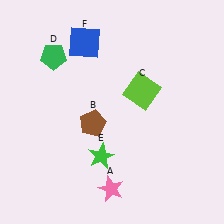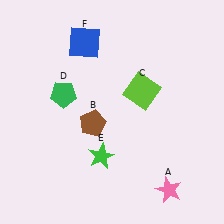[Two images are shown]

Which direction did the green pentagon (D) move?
The green pentagon (D) moved down.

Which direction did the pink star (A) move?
The pink star (A) moved right.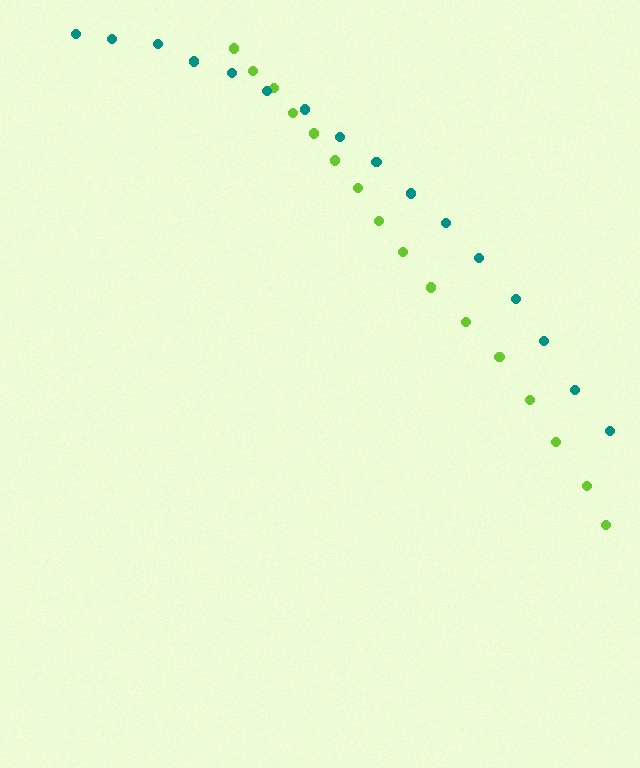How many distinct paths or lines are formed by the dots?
There are 2 distinct paths.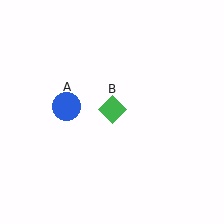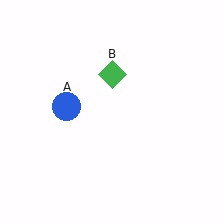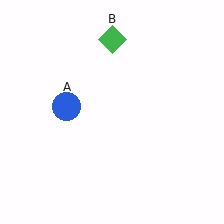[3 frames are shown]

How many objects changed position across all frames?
1 object changed position: green diamond (object B).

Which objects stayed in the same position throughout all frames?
Blue circle (object A) remained stationary.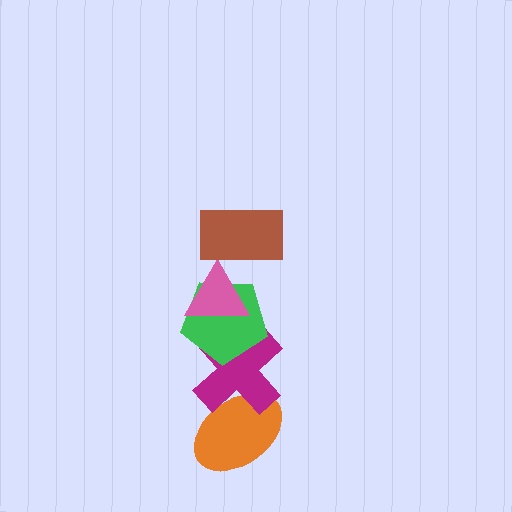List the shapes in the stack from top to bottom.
From top to bottom: the brown rectangle, the pink triangle, the green pentagon, the magenta cross, the orange ellipse.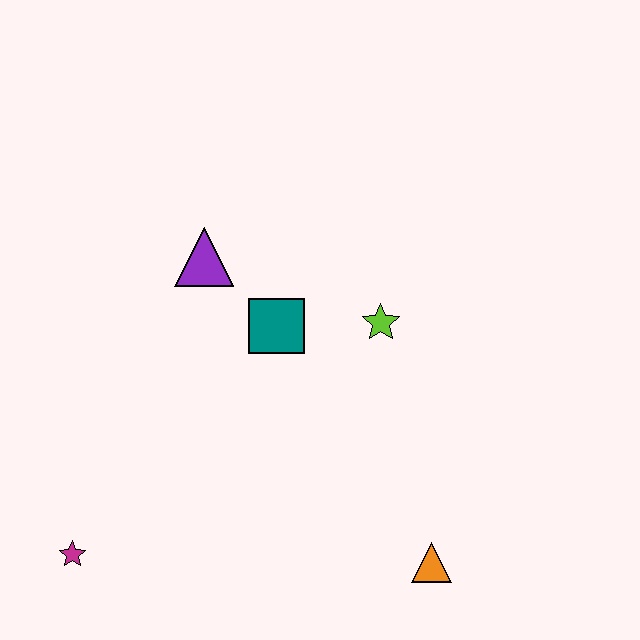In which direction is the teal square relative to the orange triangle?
The teal square is above the orange triangle.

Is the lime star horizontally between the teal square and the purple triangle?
No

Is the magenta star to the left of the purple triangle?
Yes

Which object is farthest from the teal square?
The magenta star is farthest from the teal square.